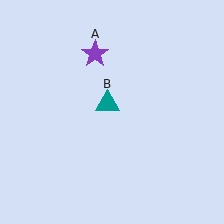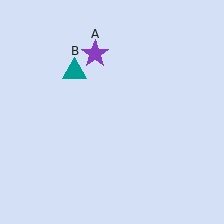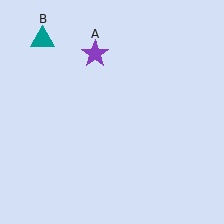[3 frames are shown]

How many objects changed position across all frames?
1 object changed position: teal triangle (object B).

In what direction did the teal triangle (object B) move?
The teal triangle (object B) moved up and to the left.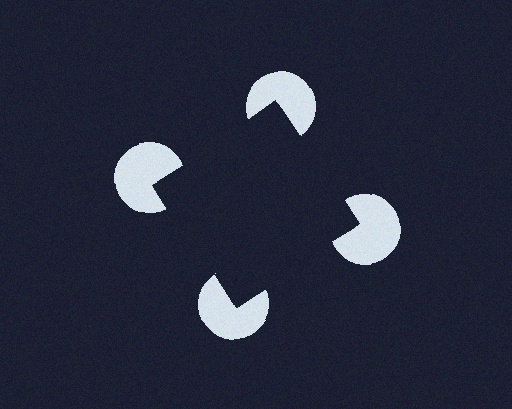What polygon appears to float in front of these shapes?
An illusory square — its edges are inferred from the aligned wedge cuts in the pac-man discs, not physically drawn.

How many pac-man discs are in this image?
There are 4 — one at each vertex of the illusory square.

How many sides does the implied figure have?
4 sides.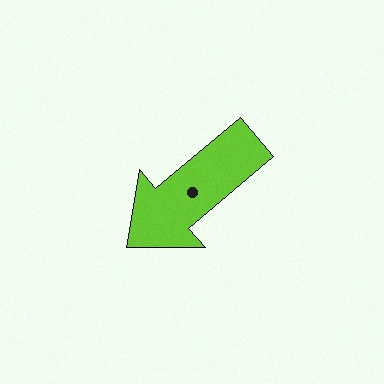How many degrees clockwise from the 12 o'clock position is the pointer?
Approximately 230 degrees.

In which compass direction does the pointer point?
Southwest.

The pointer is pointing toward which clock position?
Roughly 8 o'clock.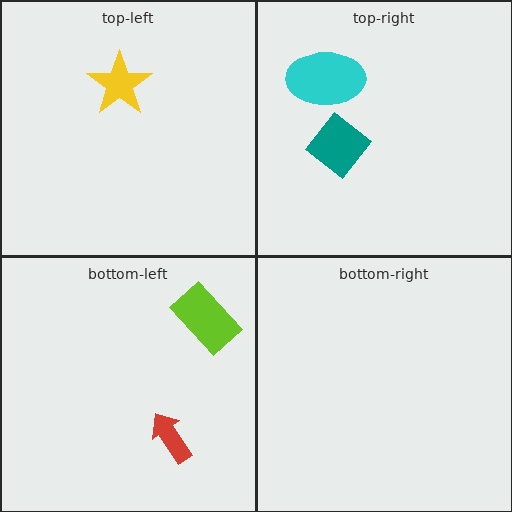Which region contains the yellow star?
The top-left region.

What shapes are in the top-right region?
The teal diamond, the cyan ellipse.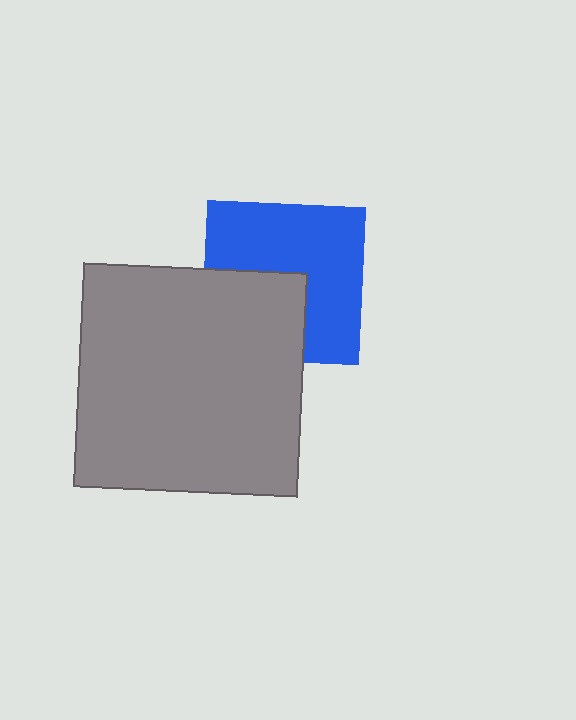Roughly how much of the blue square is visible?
About half of it is visible (roughly 63%).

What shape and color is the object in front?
The object in front is a gray square.